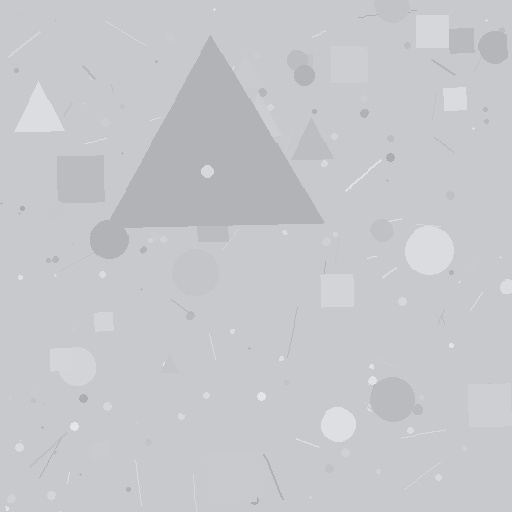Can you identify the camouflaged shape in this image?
The camouflaged shape is a triangle.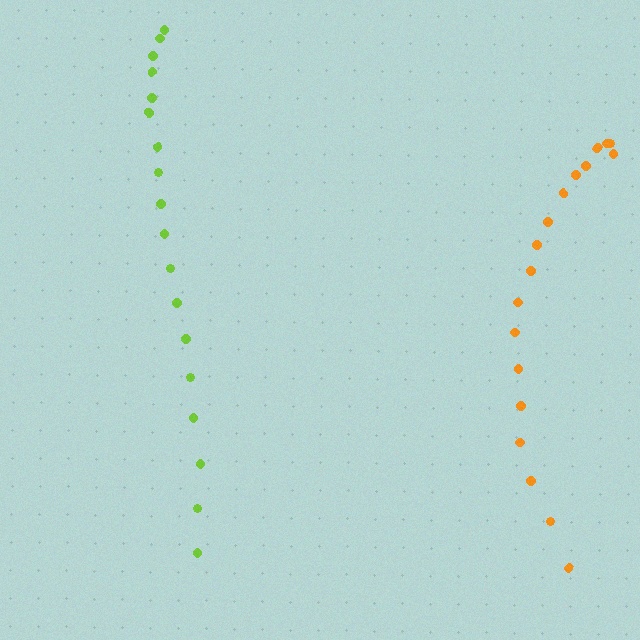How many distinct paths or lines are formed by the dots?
There are 2 distinct paths.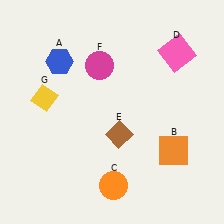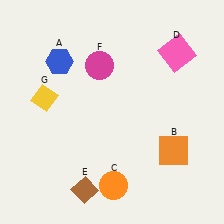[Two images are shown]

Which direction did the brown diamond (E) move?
The brown diamond (E) moved down.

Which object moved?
The brown diamond (E) moved down.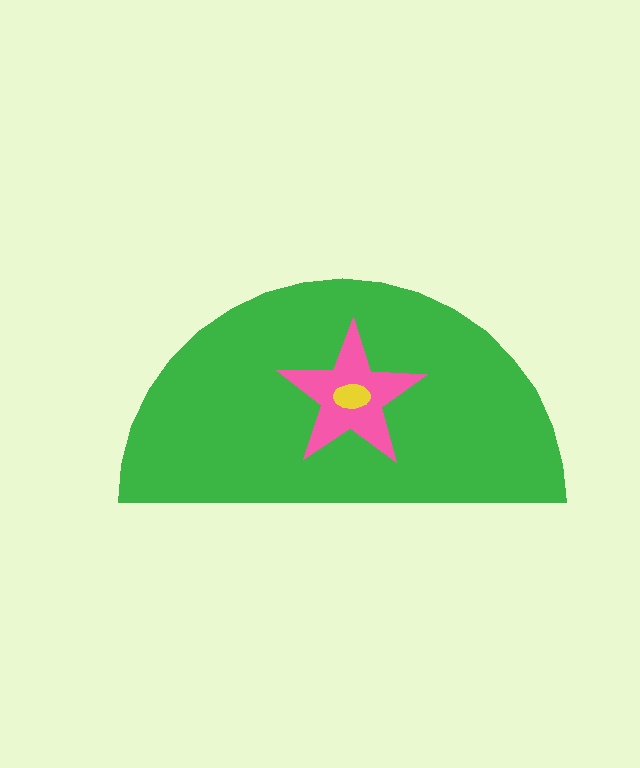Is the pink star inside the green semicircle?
Yes.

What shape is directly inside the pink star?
The yellow ellipse.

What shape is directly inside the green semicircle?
The pink star.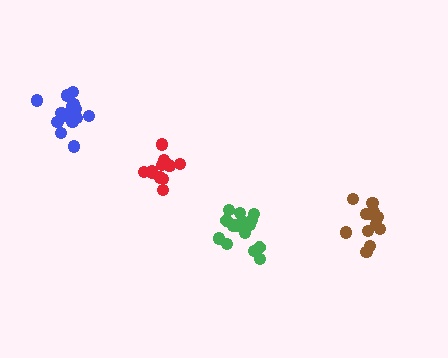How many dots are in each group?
Group 1: 17 dots, Group 2: 16 dots, Group 3: 13 dots, Group 4: 12 dots (58 total).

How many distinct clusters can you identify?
There are 4 distinct clusters.